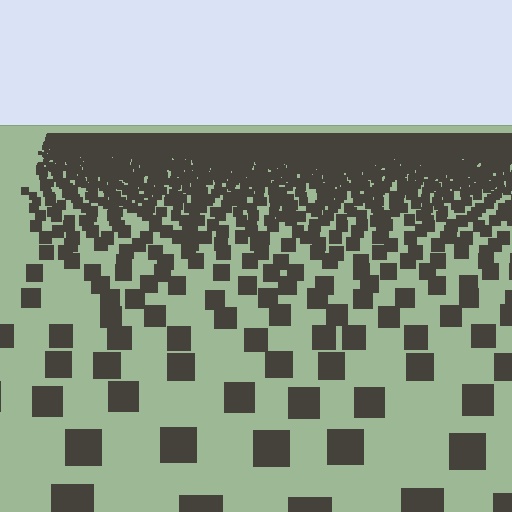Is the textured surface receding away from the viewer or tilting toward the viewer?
The surface is receding away from the viewer. Texture elements get smaller and denser toward the top.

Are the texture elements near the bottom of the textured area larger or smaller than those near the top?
Larger. Near the bottom, elements are closer to the viewer and appear at a bigger on-screen size.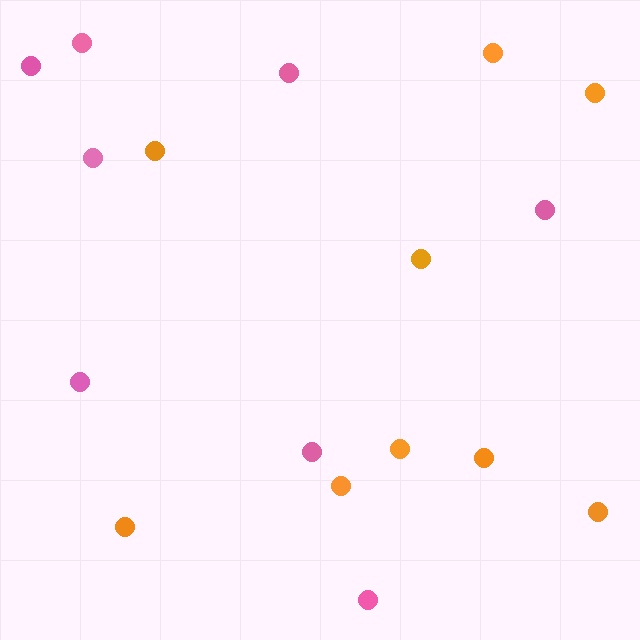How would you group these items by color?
There are 2 groups: one group of orange circles (9) and one group of pink circles (8).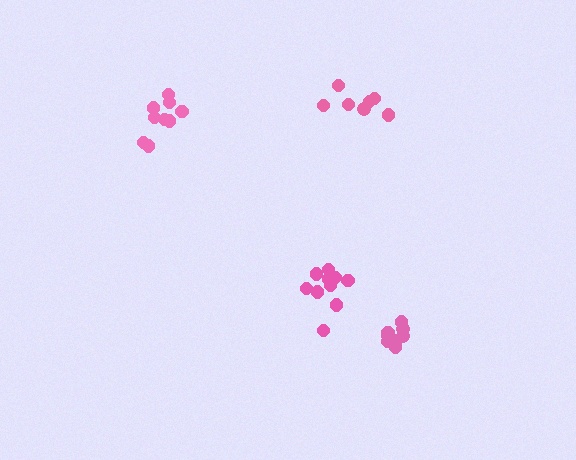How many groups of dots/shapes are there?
There are 4 groups.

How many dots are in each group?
Group 1: 9 dots, Group 2: 8 dots, Group 3: 10 dots, Group 4: 7 dots (34 total).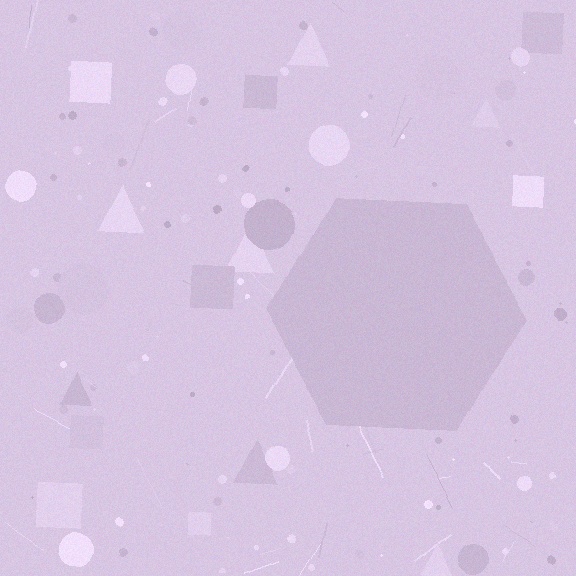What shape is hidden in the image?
A hexagon is hidden in the image.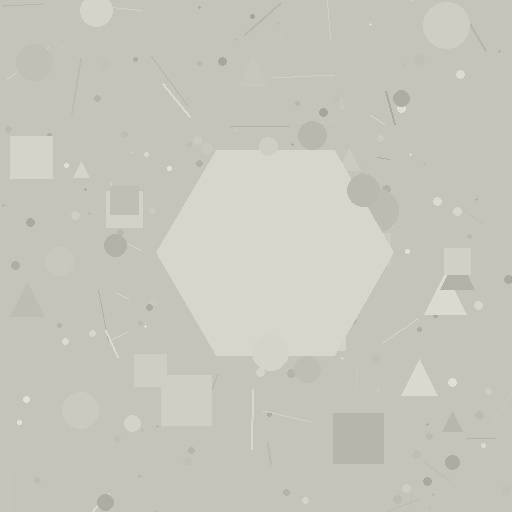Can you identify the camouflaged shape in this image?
The camouflaged shape is a hexagon.